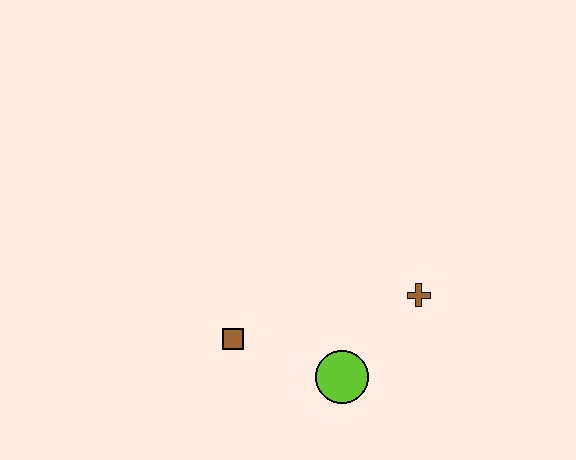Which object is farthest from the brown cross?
The brown square is farthest from the brown cross.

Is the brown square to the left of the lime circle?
Yes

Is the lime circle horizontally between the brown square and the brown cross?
Yes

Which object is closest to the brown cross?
The lime circle is closest to the brown cross.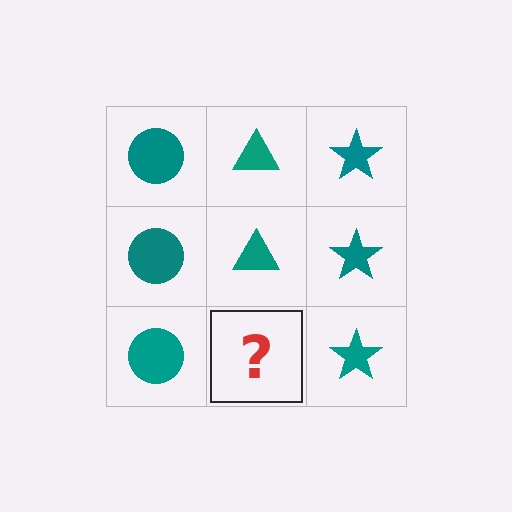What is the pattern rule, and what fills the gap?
The rule is that each column has a consistent shape. The gap should be filled with a teal triangle.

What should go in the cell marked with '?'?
The missing cell should contain a teal triangle.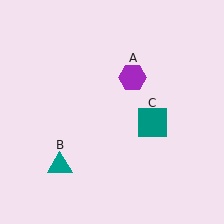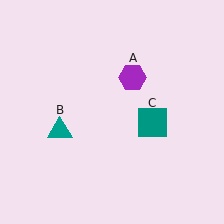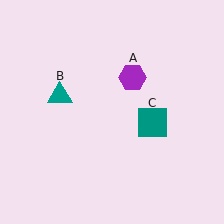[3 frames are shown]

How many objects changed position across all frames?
1 object changed position: teal triangle (object B).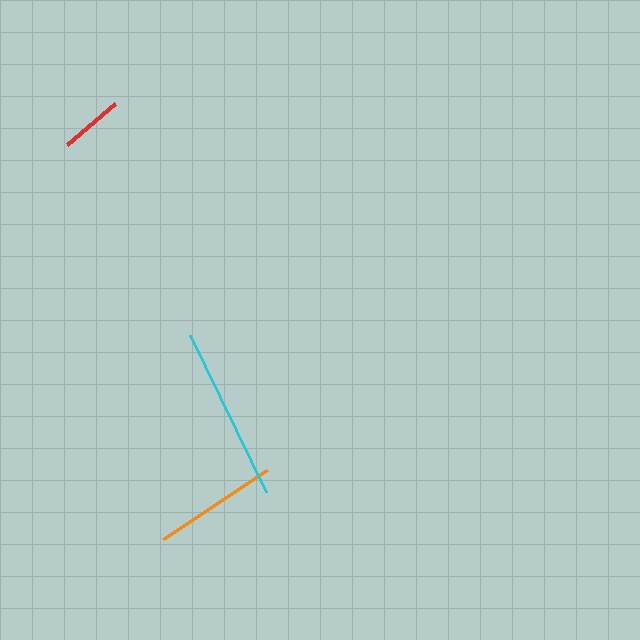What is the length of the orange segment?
The orange segment is approximately 125 pixels long.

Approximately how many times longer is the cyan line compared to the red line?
The cyan line is approximately 2.8 times the length of the red line.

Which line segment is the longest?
The cyan line is the longest at approximately 175 pixels.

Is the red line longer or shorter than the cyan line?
The cyan line is longer than the red line.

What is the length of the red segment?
The red segment is approximately 63 pixels long.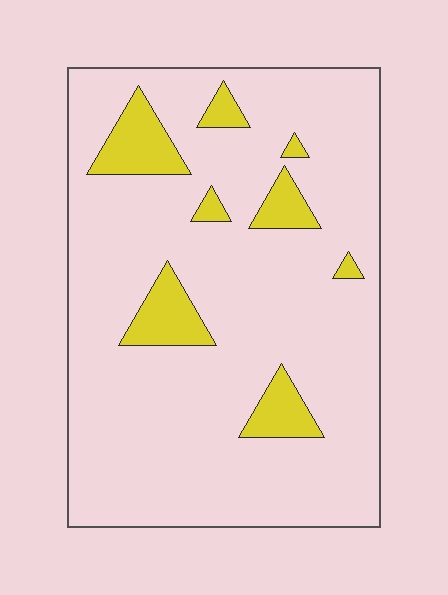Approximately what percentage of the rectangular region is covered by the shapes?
Approximately 10%.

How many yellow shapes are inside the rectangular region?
8.